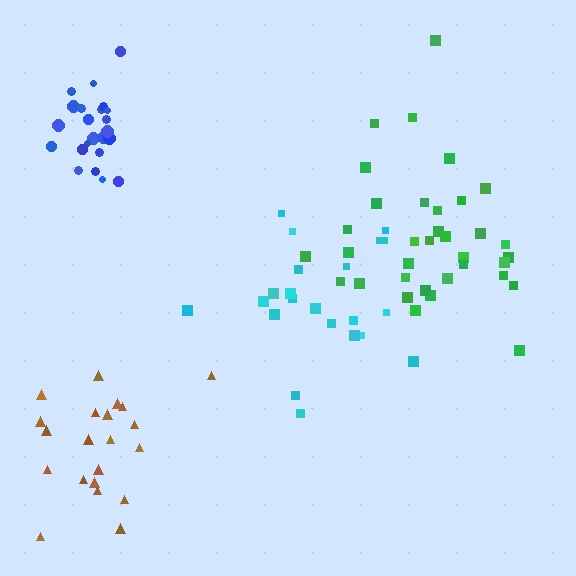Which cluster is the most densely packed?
Blue.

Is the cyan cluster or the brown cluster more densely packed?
Brown.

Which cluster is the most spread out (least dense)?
Cyan.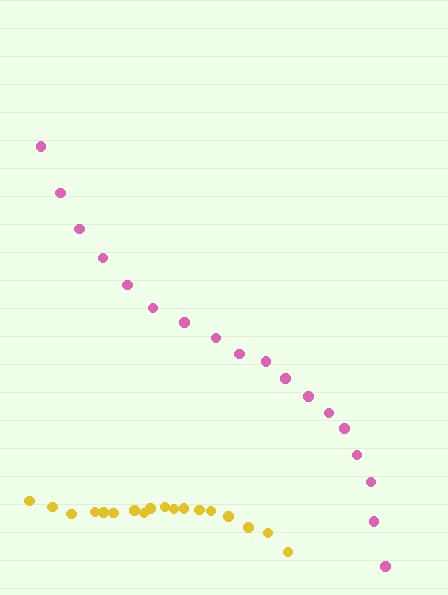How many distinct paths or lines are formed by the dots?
There are 2 distinct paths.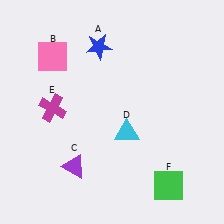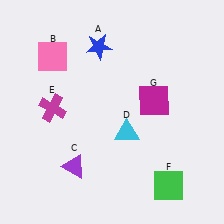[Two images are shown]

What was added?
A magenta square (G) was added in Image 2.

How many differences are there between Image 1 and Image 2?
There is 1 difference between the two images.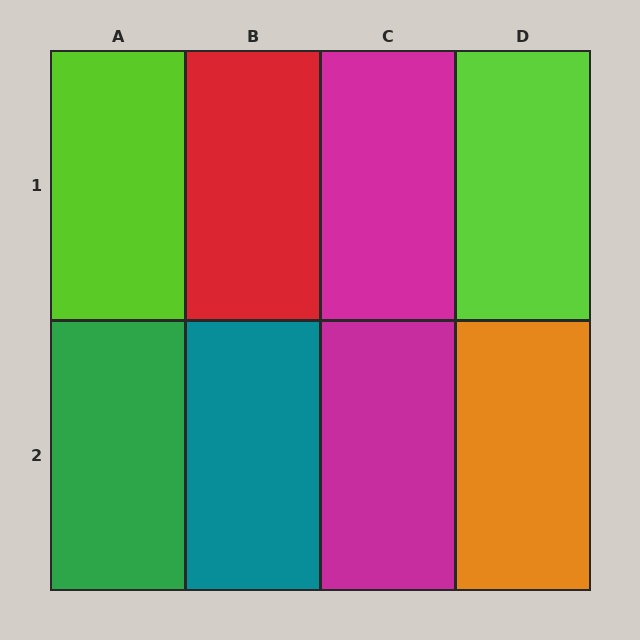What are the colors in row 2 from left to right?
Green, teal, magenta, orange.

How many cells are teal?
1 cell is teal.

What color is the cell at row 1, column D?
Lime.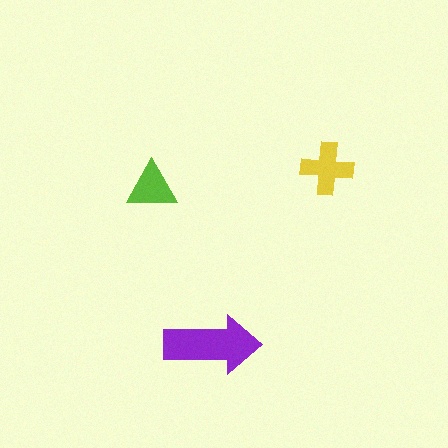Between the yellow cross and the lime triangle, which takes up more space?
The yellow cross.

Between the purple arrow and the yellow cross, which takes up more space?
The purple arrow.